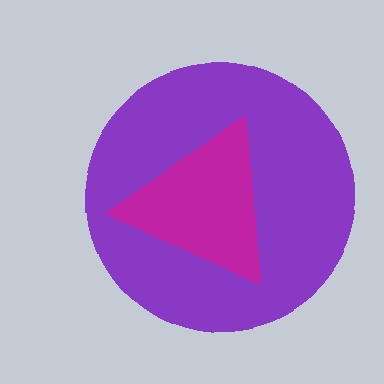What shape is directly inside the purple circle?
The magenta triangle.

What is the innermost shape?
The magenta triangle.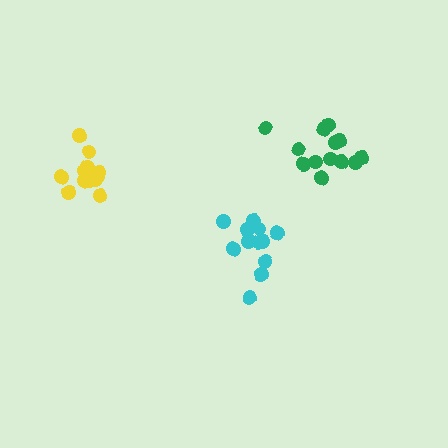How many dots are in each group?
Group 1: 13 dots, Group 2: 12 dots, Group 3: 12 dots (37 total).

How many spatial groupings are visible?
There are 3 spatial groupings.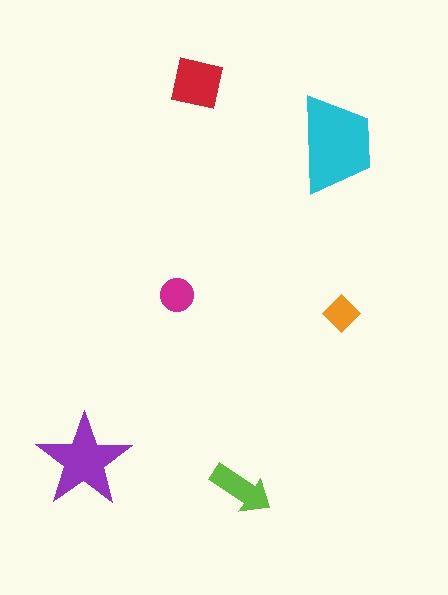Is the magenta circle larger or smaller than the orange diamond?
Larger.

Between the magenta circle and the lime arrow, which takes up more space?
The lime arrow.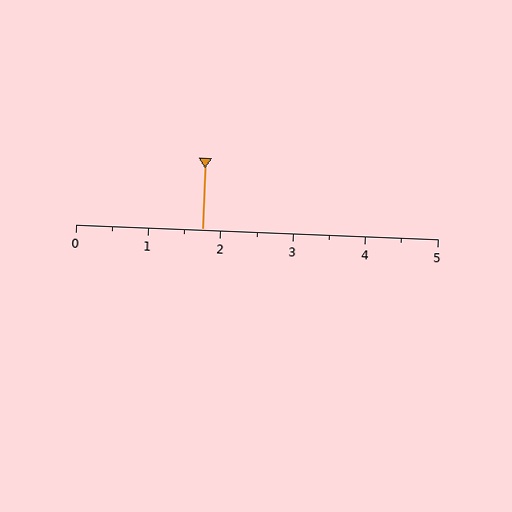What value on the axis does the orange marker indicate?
The marker indicates approximately 1.8.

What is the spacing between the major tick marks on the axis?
The major ticks are spaced 1 apart.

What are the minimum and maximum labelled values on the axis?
The axis runs from 0 to 5.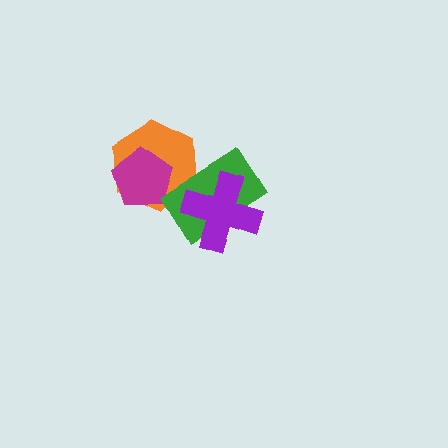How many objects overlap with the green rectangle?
2 objects overlap with the green rectangle.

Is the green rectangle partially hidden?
Yes, it is partially covered by another shape.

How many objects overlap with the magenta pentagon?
1 object overlaps with the magenta pentagon.